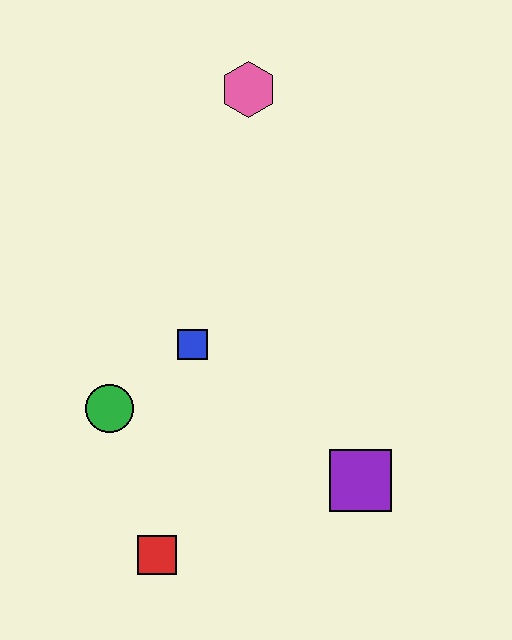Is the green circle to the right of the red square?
No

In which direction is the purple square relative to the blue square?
The purple square is to the right of the blue square.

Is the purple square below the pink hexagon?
Yes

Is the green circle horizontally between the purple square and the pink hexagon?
No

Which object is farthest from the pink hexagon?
The red square is farthest from the pink hexagon.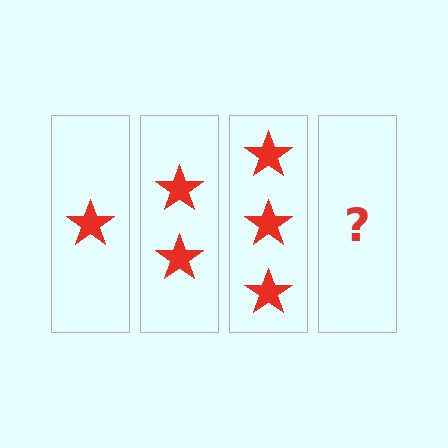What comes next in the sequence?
The next element should be 4 stars.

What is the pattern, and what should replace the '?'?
The pattern is that each step adds one more star. The '?' should be 4 stars.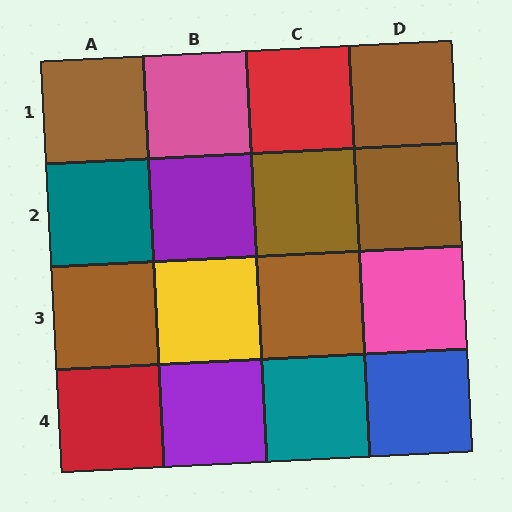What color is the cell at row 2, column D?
Brown.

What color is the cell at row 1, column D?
Brown.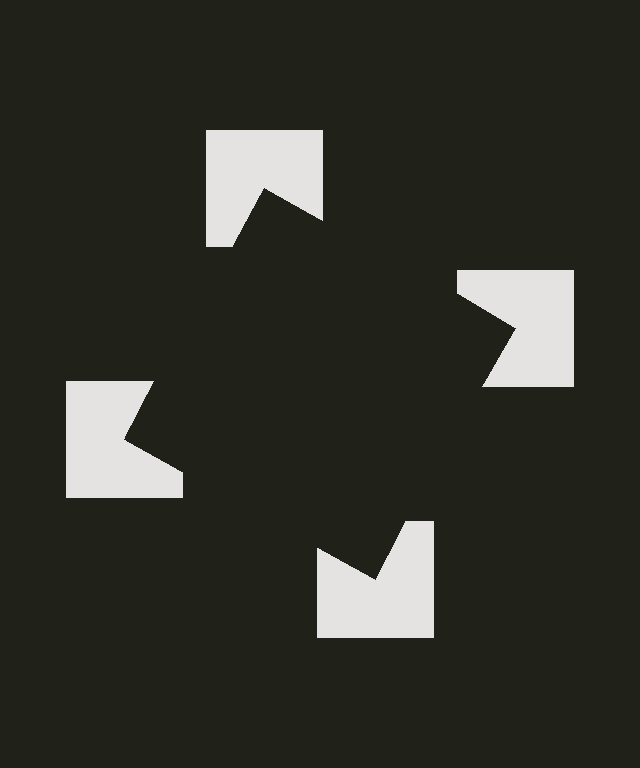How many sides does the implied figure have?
4 sides.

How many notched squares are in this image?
There are 4 — one at each vertex of the illusory square.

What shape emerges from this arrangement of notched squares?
An illusory square — its edges are inferred from the aligned wedge cuts in the notched squares, not physically drawn.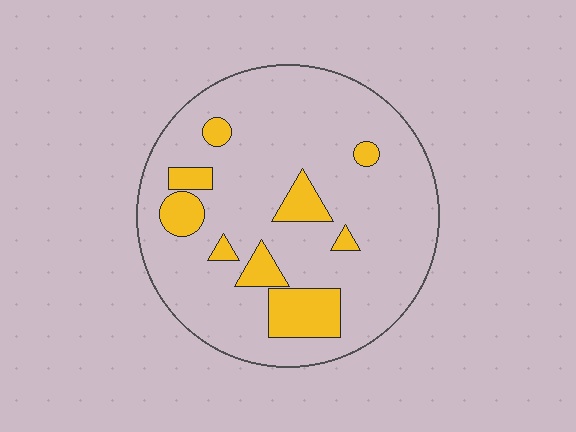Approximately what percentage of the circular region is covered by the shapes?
Approximately 15%.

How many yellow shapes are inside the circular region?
9.